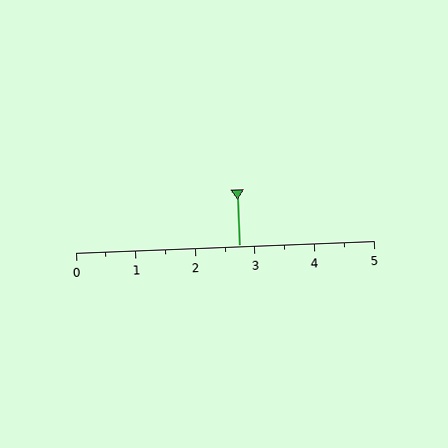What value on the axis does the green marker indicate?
The marker indicates approximately 2.8.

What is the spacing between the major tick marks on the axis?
The major ticks are spaced 1 apart.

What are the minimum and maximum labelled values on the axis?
The axis runs from 0 to 5.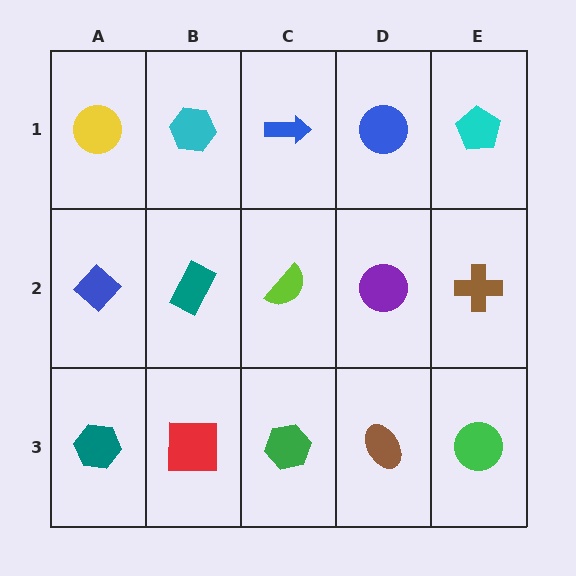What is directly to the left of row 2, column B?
A blue diamond.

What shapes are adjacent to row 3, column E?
A brown cross (row 2, column E), a brown ellipse (row 3, column D).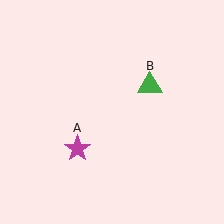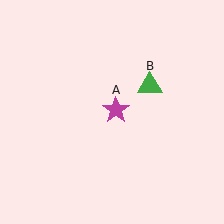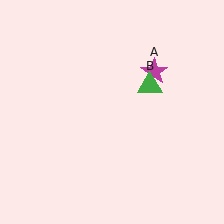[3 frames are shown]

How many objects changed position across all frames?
1 object changed position: magenta star (object A).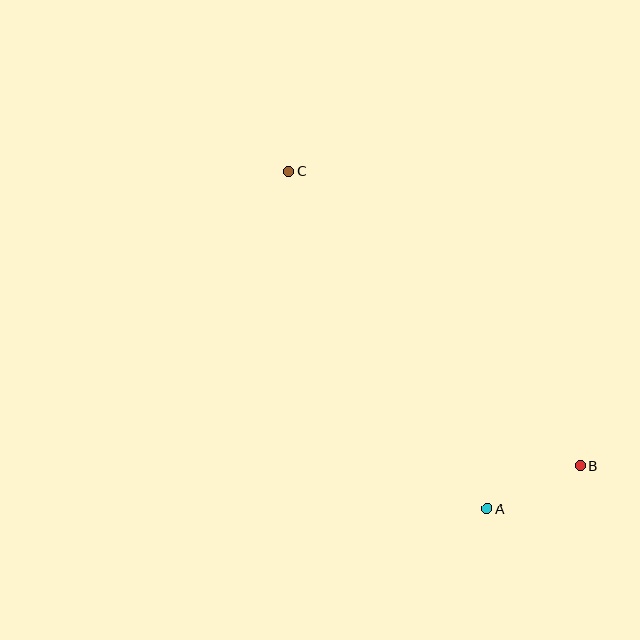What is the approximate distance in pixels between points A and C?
The distance between A and C is approximately 392 pixels.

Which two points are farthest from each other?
Points B and C are farthest from each other.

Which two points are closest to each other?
Points A and B are closest to each other.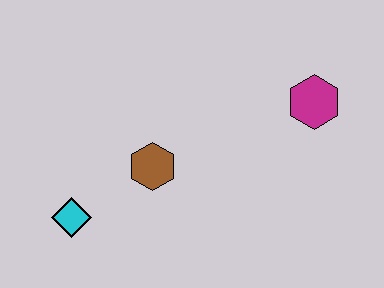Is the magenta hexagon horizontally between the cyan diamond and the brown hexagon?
No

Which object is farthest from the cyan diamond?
The magenta hexagon is farthest from the cyan diamond.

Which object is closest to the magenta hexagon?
The brown hexagon is closest to the magenta hexagon.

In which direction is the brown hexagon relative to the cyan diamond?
The brown hexagon is to the right of the cyan diamond.